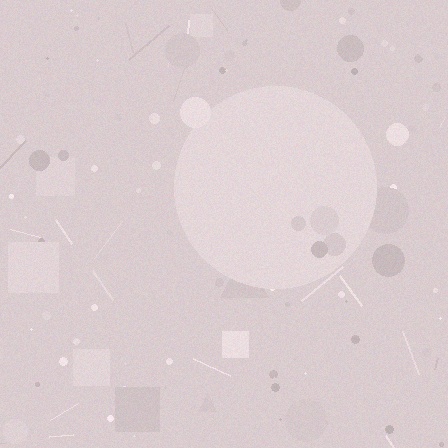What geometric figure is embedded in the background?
A circle is embedded in the background.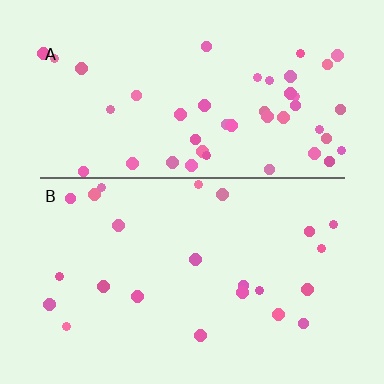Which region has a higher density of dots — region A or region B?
A (the top).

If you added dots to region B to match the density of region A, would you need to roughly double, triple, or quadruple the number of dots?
Approximately double.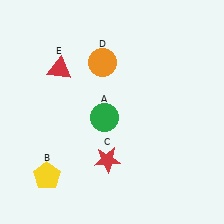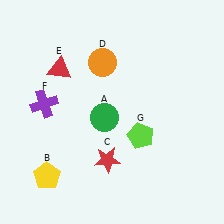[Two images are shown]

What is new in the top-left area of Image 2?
A purple cross (F) was added in the top-left area of Image 2.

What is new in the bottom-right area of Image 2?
A lime pentagon (G) was added in the bottom-right area of Image 2.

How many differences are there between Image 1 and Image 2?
There are 2 differences between the two images.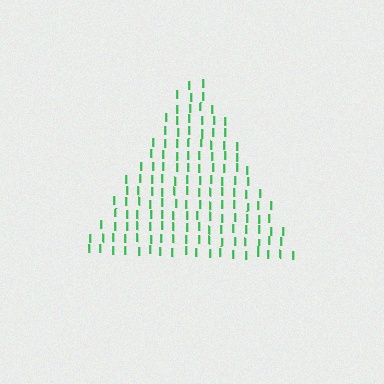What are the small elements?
The small elements are letter I's.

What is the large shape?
The large shape is a triangle.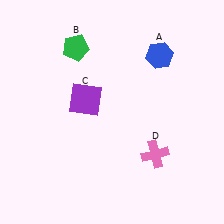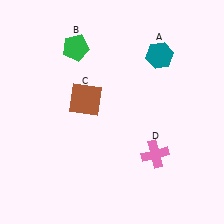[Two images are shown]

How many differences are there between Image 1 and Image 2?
There are 2 differences between the two images.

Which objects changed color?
A changed from blue to teal. C changed from purple to brown.